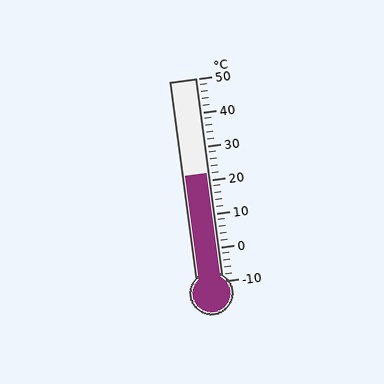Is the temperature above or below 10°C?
The temperature is above 10°C.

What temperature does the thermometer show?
The thermometer shows approximately 22°C.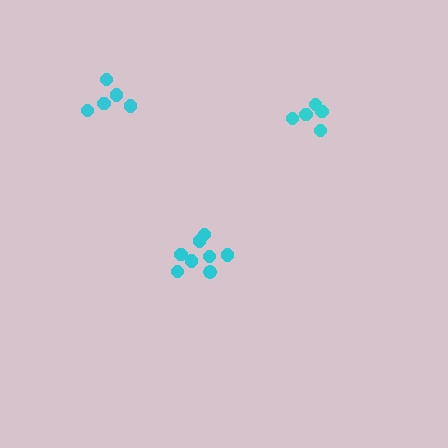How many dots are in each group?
Group 1: 5 dots, Group 2: 8 dots, Group 3: 5 dots (18 total).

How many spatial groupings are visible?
There are 3 spatial groupings.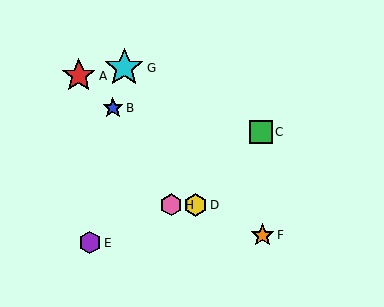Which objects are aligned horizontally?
Objects D, H are aligned horizontally.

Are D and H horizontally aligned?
Yes, both are at y≈205.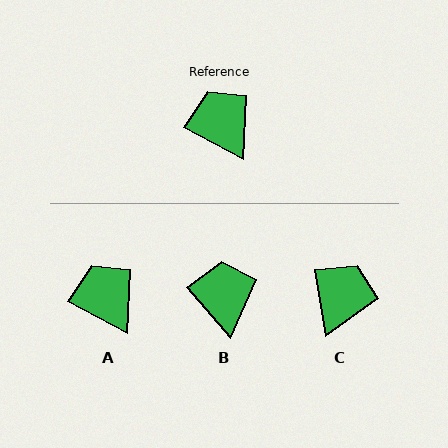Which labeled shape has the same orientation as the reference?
A.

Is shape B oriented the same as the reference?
No, it is off by about 21 degrees.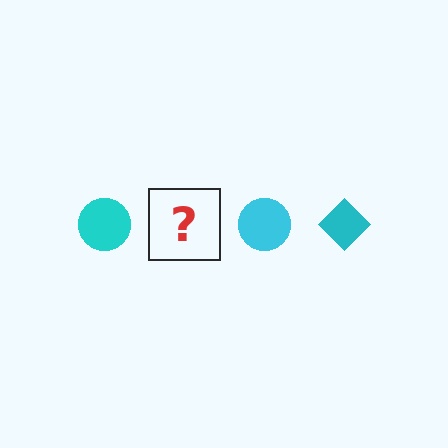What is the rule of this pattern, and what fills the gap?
The rule is that the pattern cycles through circle, diamond shapes in cyan. The gap should be filled with a cyan diamond.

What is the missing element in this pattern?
The missing element is a cyan diamond.